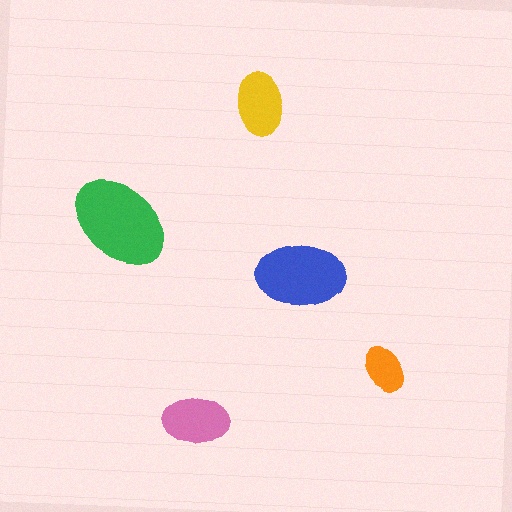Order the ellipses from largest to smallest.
the green one, the blue one, the pink one, the yellow one, the orange one.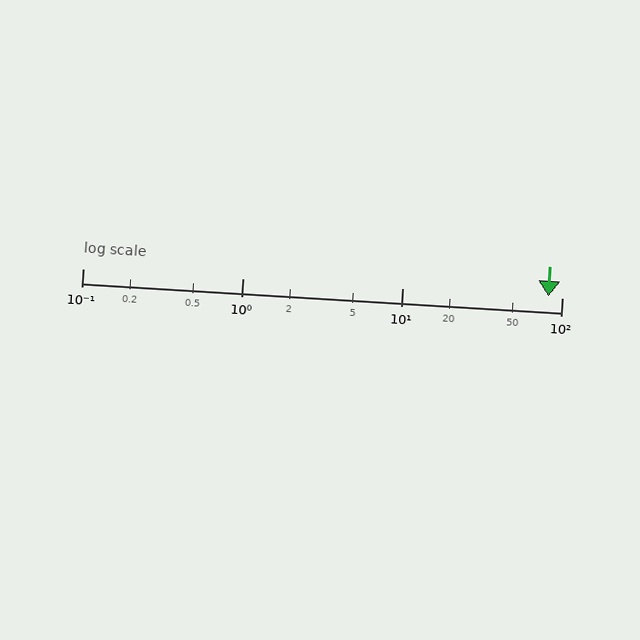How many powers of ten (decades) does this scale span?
The scale spans 3 decades, from 0.1 to 100.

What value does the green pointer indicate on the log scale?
The pointer indicates approximately 82.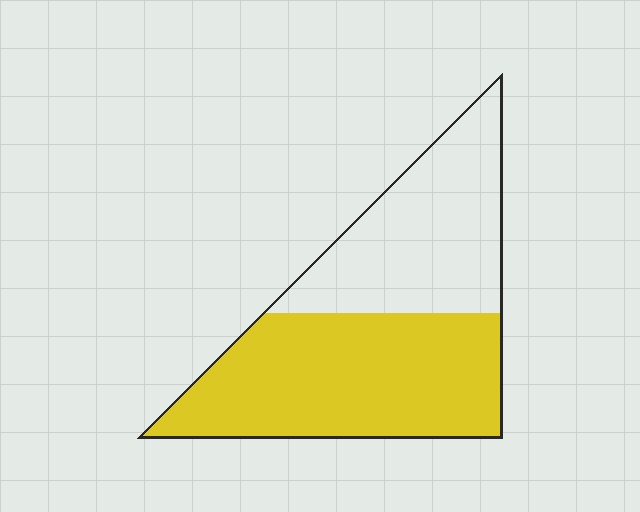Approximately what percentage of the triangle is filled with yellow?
Approximately 55%.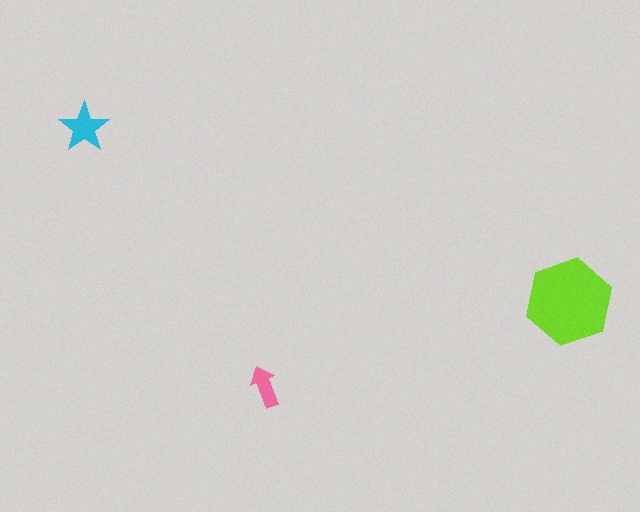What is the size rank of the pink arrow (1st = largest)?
3rd.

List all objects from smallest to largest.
The pink arrow, the cyan star, the lime hexagon.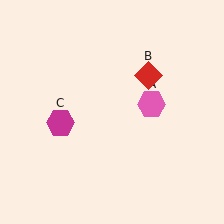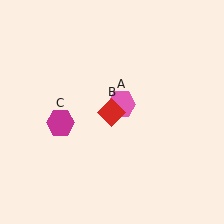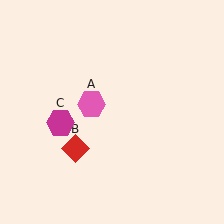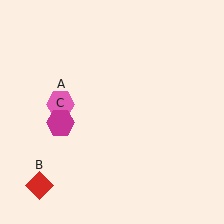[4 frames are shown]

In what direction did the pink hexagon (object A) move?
The pink hexagon (object A) moved left.